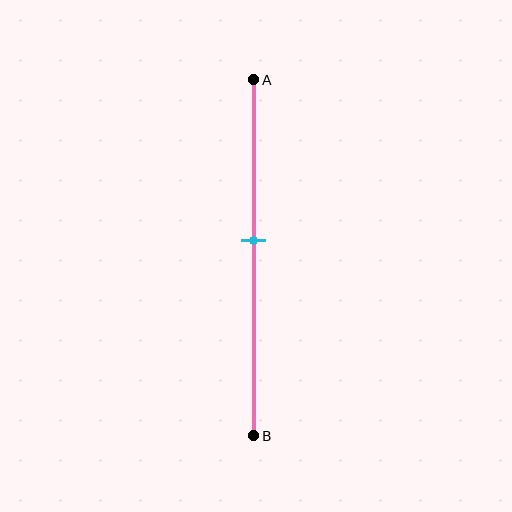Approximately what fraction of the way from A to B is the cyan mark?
The cyan mark is approximately 45% of the way from A to B.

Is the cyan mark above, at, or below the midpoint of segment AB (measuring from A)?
The cyan mark is above the midpoint of segment AB.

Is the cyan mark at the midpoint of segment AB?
No, the mark is at about 45% from A, not at the 50% midpoint.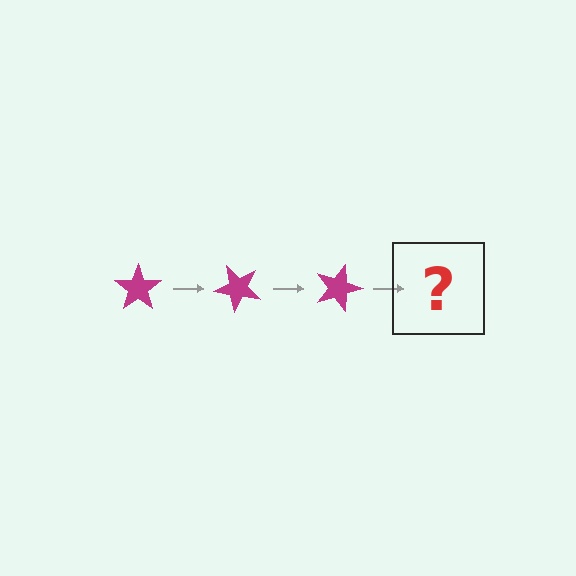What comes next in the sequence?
The next element should be a magenta star rotated 135 degrees.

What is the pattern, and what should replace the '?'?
The pattern is that the star rotates 45 degrees each step. The '?' should be a magenta star rotated 135 degrees.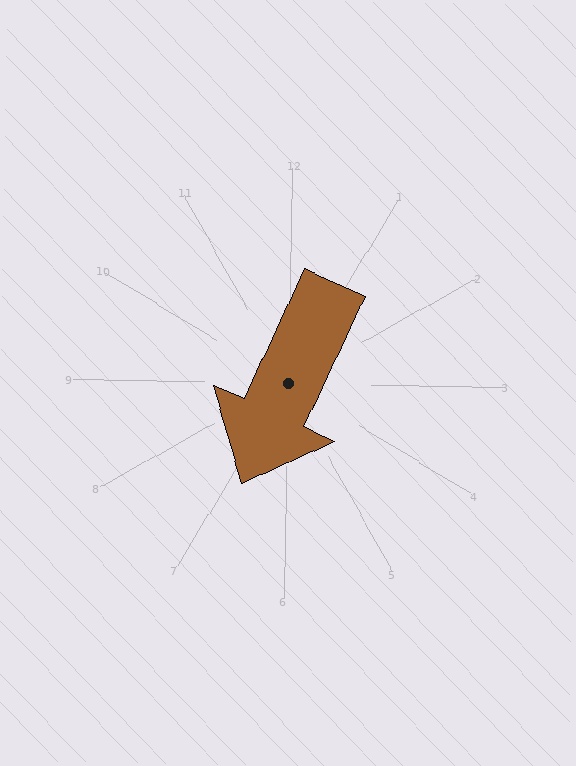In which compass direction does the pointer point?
Southwest.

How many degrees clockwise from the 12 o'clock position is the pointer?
Approximately 204 degrees.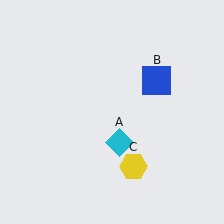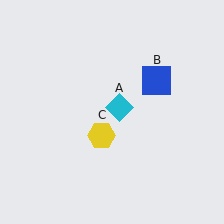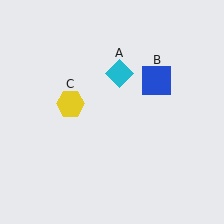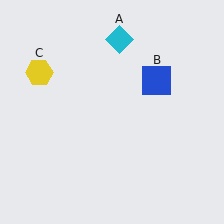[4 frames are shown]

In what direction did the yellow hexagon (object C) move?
The yellow hexagon (object C) moved up and to the left.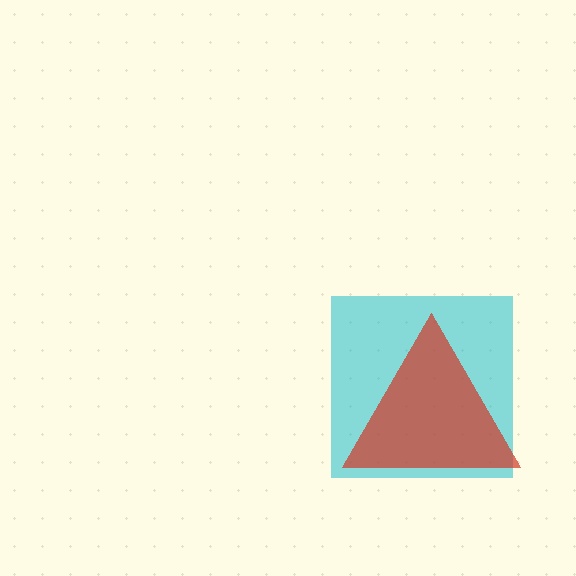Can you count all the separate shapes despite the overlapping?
Yes, there are 2 separate shapes.